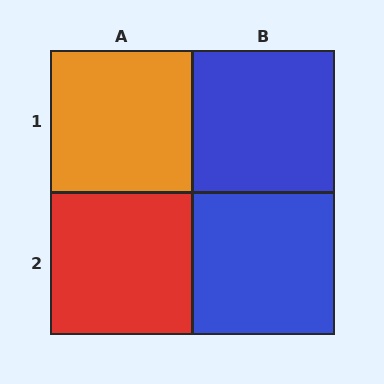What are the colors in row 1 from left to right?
Orange, blue.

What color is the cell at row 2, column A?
Red.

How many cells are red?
1 cell is red.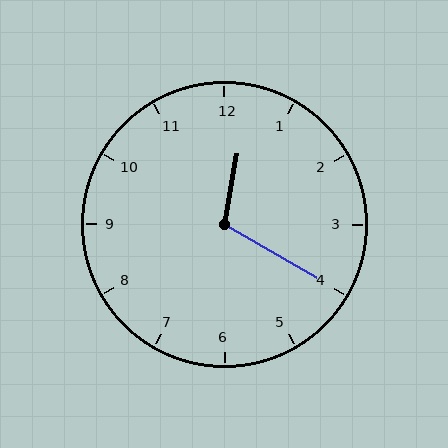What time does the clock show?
12:20.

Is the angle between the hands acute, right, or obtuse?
It is obtuse.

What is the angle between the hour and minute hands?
Approximately 110 degrees.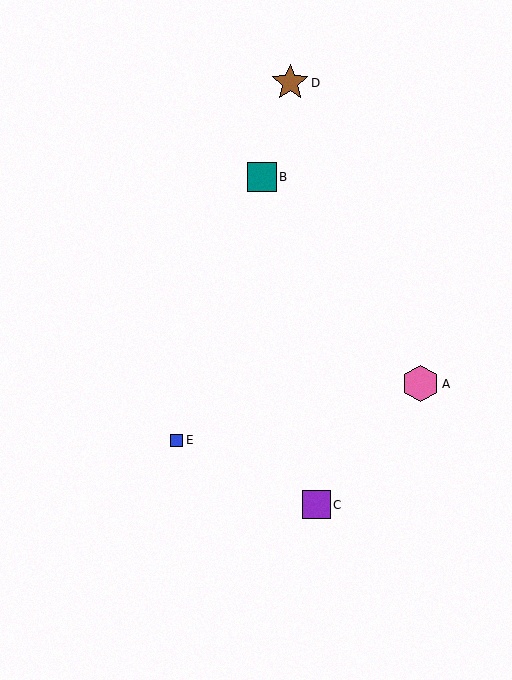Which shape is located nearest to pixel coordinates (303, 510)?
The purple square (labeled C) at (316, 505) is nearest to that location.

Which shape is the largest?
The brown star (labeled D) is the largest.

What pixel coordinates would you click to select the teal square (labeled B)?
Click at (262, 177) to select the teal square B.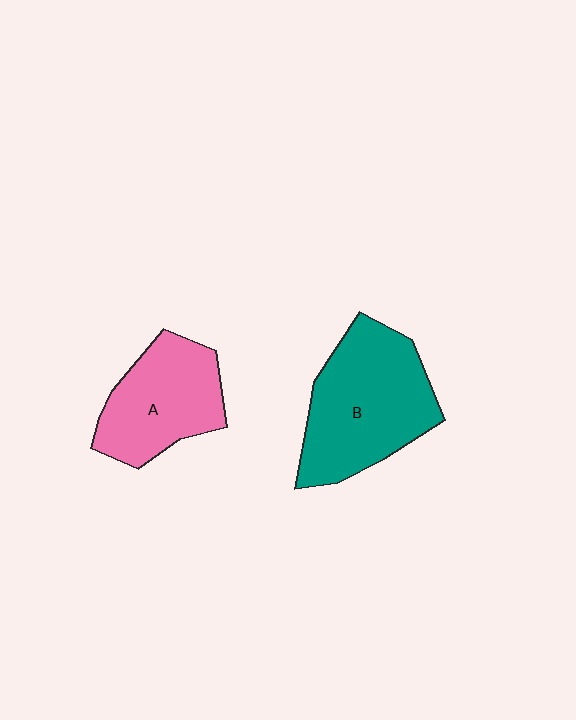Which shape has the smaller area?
Shape A (pink).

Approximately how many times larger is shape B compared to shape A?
Approximately 1.3 times.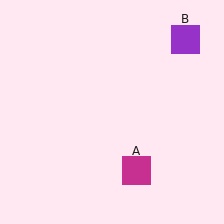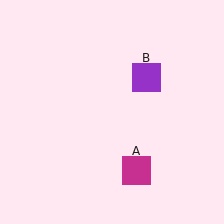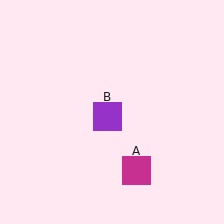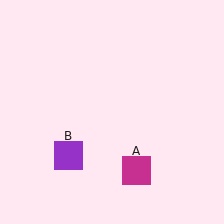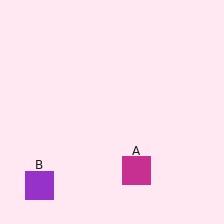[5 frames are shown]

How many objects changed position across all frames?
1 object changed position: purple square (object B).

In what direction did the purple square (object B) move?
The purple square (object B) moved down and to the left.